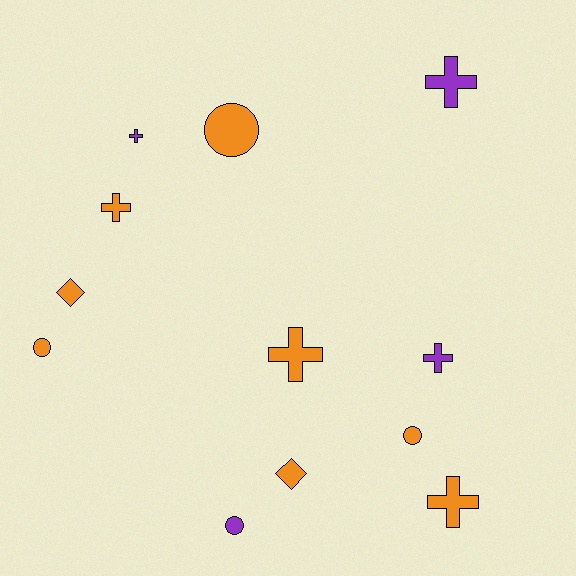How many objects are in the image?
There are 12 objects.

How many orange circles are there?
There are 3 orange circles.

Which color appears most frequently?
Orange, with 8 objects.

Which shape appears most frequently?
Cross, with 6 objects.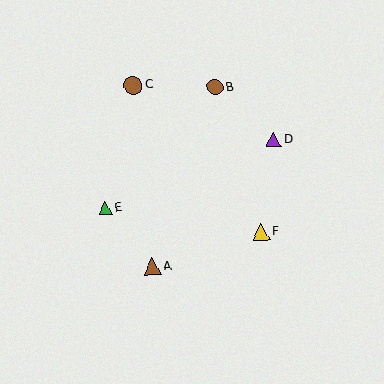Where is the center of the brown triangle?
The center of the brown triangle is at (152, 266).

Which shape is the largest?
The brown circle (labeled C) is the largest.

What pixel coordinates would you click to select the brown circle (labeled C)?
Click at (133, 85) to select the brown circle C.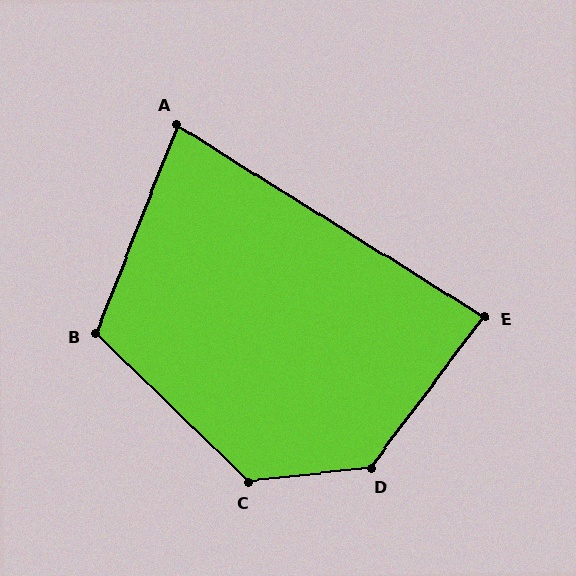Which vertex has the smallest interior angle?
A, at approximately 79 degrees.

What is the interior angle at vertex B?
Approximately 113 degrees (obtuse).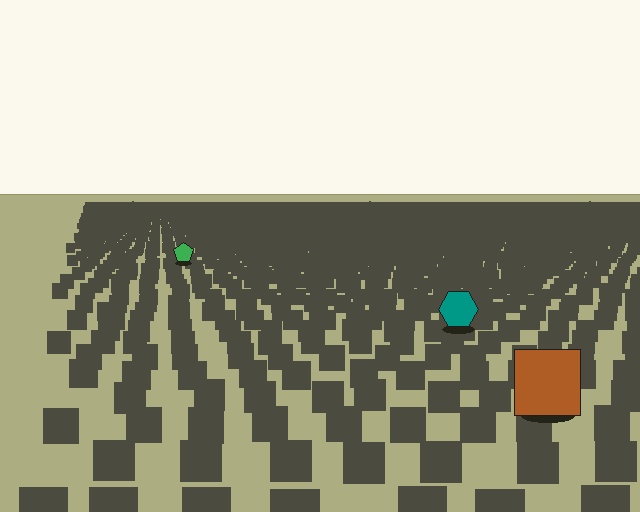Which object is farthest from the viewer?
The green pentagon is farthest from the viewer. It appears smaller and the ground texture around it is denser.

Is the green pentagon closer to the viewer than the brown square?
No. The brown square is closer — you can tell from the texture gradient: the ground texture is coarser near it.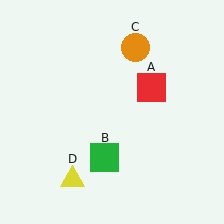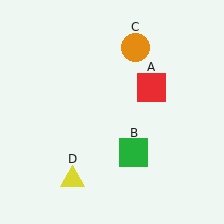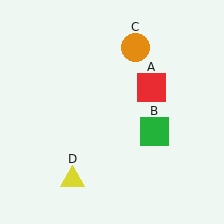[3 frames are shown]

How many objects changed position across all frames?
1 object changed position: green square (object B).